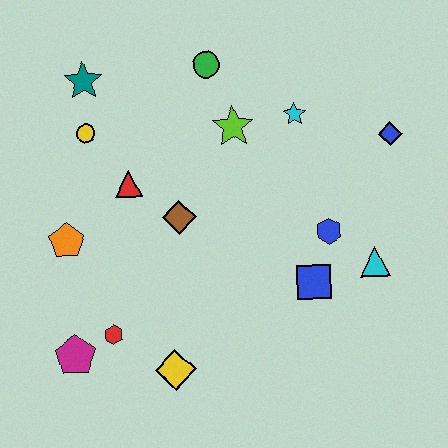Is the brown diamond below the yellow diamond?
No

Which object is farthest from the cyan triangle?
The teal star is farthest from the cyan triangle.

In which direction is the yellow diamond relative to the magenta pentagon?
The yellow diamond is to the right of the magenta pentagon.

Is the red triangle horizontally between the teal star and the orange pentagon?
No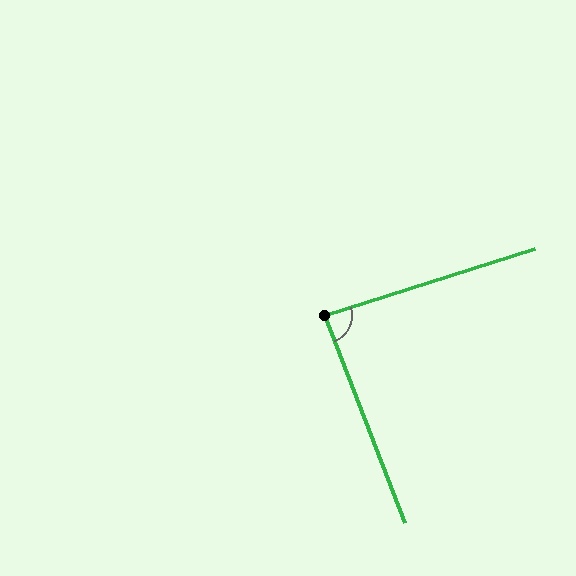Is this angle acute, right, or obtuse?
It is approximately a right angle.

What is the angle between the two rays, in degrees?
Approximately 86 degrees.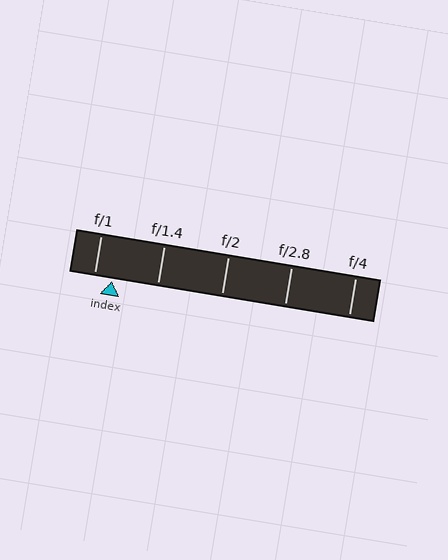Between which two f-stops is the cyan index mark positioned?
The index mark is between f/1 and f/1.4.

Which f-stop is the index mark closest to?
The index mark is closest to f/1.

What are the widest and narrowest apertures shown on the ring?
The widest aperture shown is f/1 and the narrowest is f/4.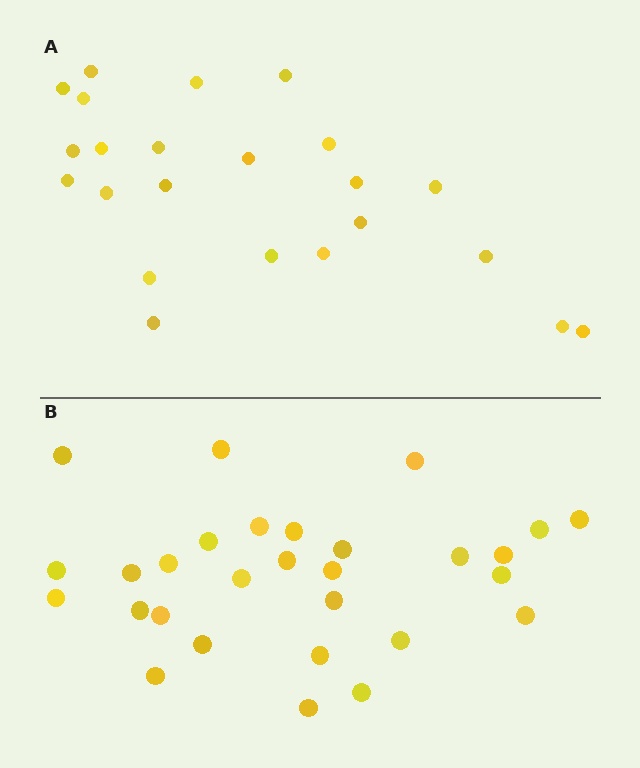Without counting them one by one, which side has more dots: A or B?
Region B (the bottom region) has more dots.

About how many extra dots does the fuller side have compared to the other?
Region B has about 6 more dots than region A.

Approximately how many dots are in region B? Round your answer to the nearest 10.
About 30 dots. (The exact count is 29, which rounds to 30.)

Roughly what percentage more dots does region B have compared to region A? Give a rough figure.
About 25% more.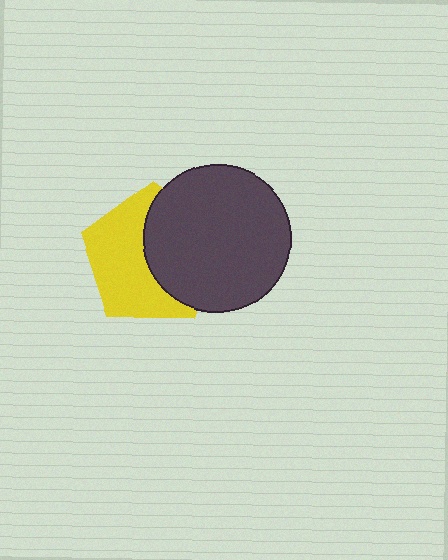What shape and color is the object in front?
The object in front is a dark gray circle.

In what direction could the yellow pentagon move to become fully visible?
The yellow pentagon could move left. That would shift it out from behind the dark gray circle entirely.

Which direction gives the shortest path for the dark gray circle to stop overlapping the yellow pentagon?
Moving right gives the shortest separation.